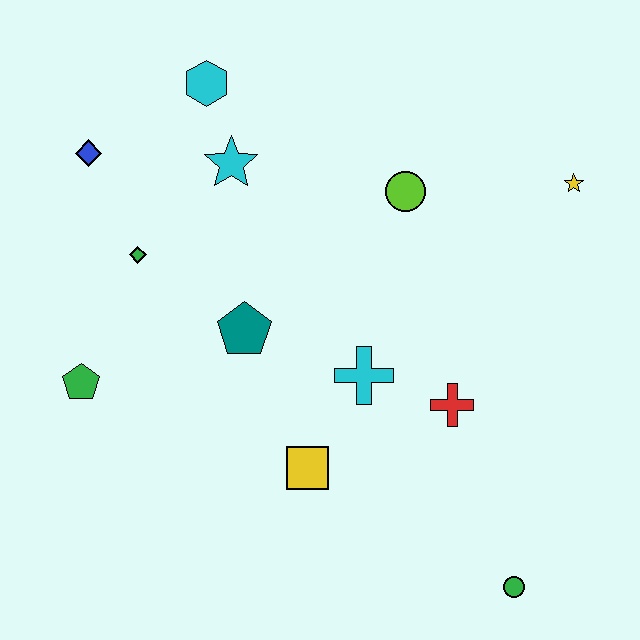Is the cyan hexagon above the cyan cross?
Yes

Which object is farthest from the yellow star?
The green pentagon is farthest from the yellow star.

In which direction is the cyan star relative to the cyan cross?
The cyan star is above the cyan cross.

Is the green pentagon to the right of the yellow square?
No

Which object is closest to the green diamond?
The blue diamond is closest to the green diamond.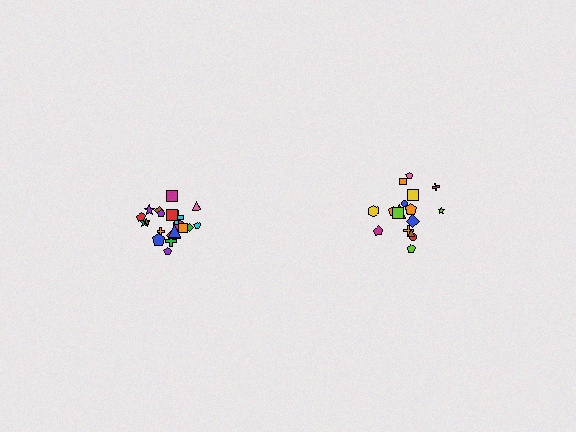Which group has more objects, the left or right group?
The left group.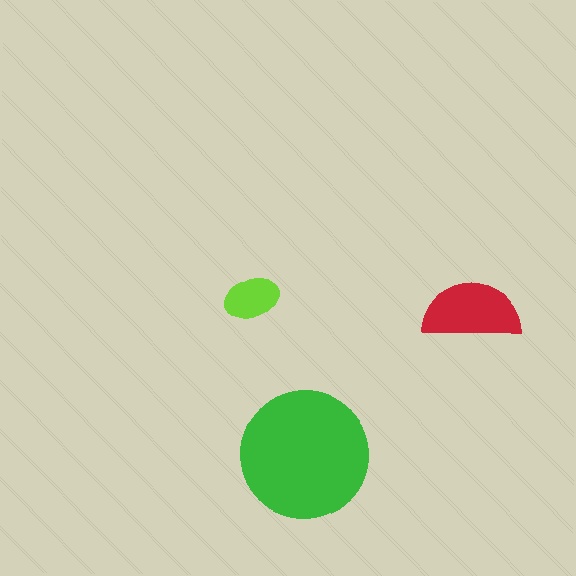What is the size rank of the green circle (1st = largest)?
1st.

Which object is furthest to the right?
The red semicircle is rightmost.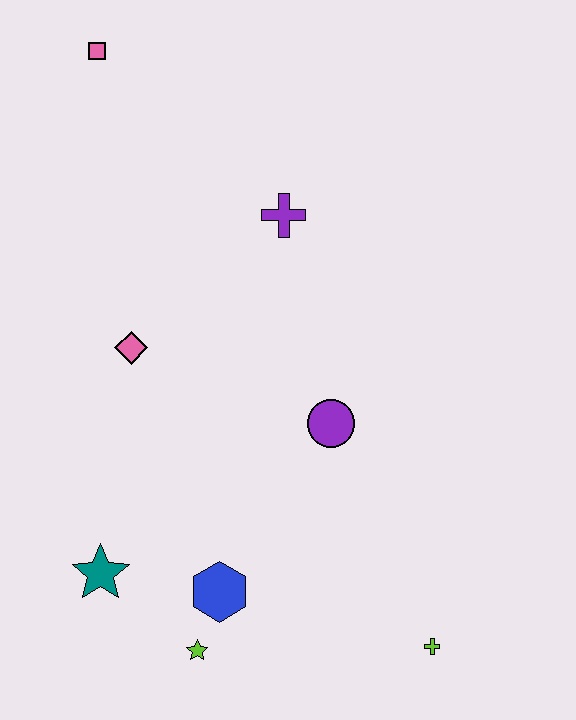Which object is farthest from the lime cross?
The pink square is farthest from the lime cross.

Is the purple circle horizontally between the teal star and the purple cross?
No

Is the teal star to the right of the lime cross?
No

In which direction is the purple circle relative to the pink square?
The purple circle is below the pink square.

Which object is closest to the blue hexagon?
The lime star is closest to the blue hexagon.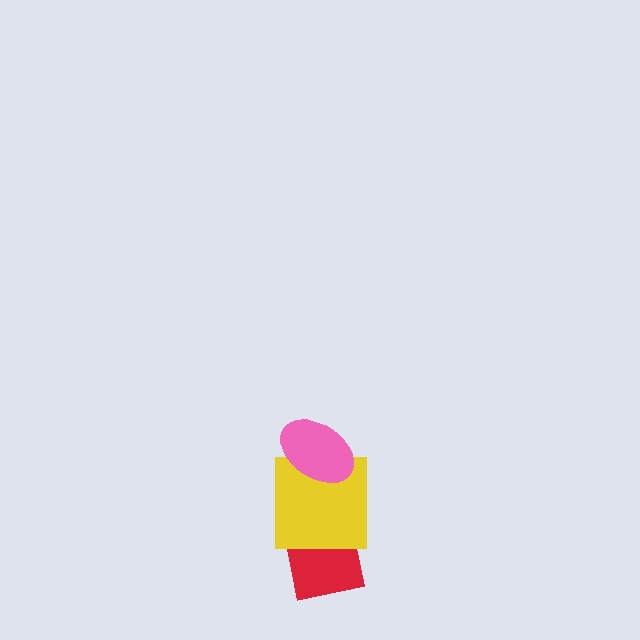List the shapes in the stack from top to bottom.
From top to bottom: the pink ellipse, the yellow square, the red square.